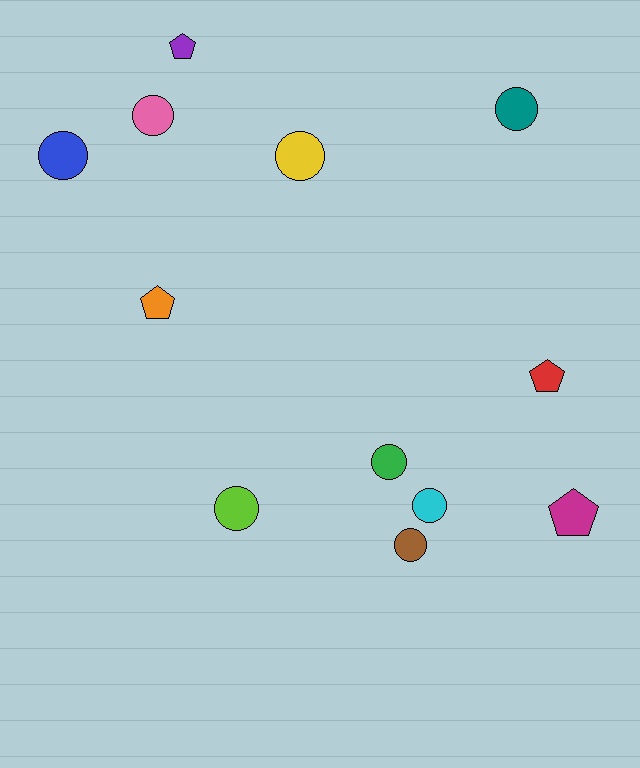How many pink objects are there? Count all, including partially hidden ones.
There is 1 pink object.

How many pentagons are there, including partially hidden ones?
There are 4 pentagons.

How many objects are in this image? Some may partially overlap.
There are 12 objects.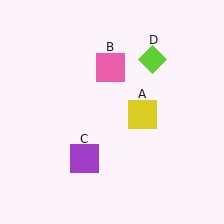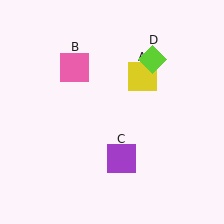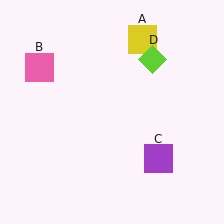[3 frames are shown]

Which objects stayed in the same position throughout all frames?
Lime diamond (object D) remained stationary.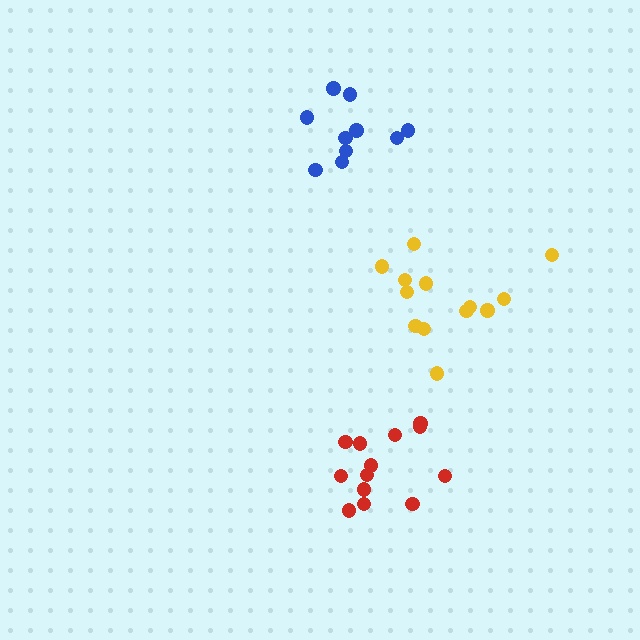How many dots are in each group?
Group 1: 10 dots, Group 2: 13 dots, Group 3: 13 dots (36 total).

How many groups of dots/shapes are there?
There are 3 groups.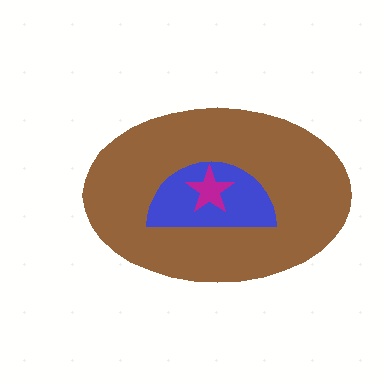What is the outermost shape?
The brown ellipse.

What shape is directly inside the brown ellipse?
The blue semicircle.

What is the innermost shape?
The magenta star.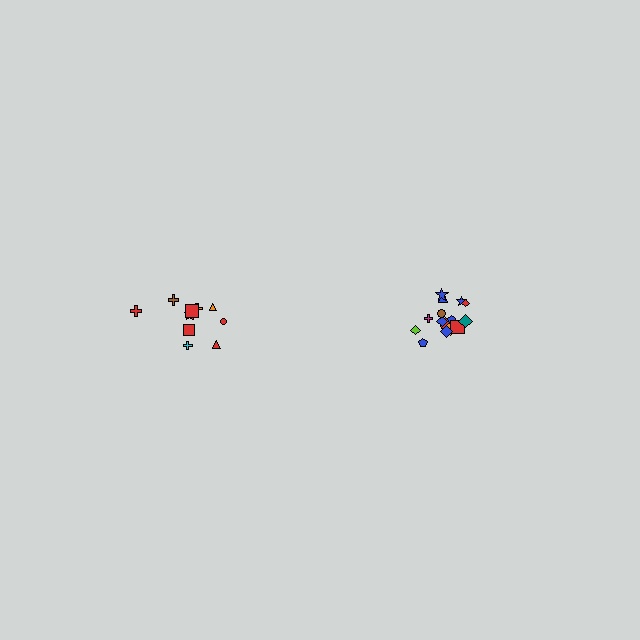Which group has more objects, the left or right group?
The right group.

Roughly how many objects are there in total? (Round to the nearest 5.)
Roughly 25 objects in total.